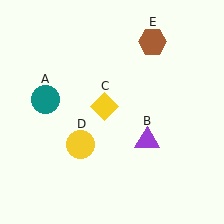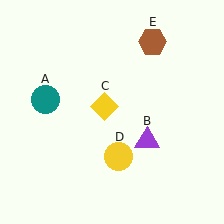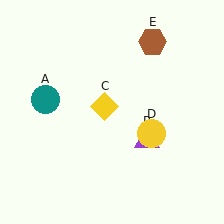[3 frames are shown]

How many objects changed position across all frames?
1 object changed position: yellow circle (object D).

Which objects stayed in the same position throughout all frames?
Teal circle (object A) and purple triangle (object B) and yellow diamond (object C) and brown hexagon (object E) remained stationary.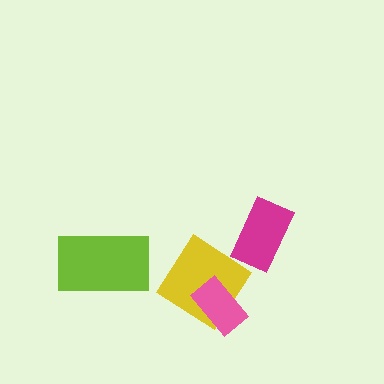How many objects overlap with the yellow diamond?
1 object overlaps with the yellow diamond.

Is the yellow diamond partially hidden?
Yes, it is partially covered by another shape.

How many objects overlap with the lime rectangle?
0 objects overlap with the lime rectangle.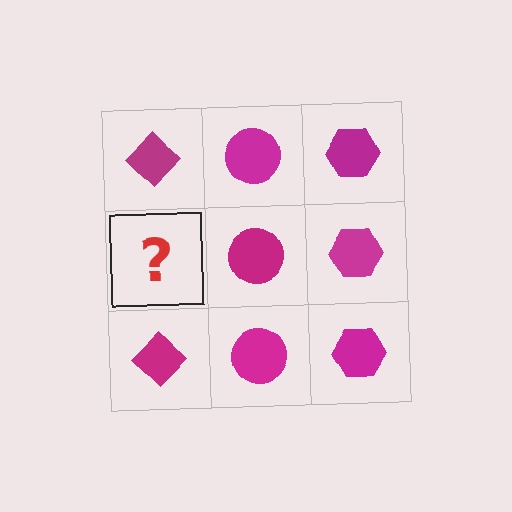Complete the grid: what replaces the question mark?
The question mark should be replaced with a magenta diamond.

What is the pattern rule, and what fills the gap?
The rule is that each column has a consistent shape. The gap should be filled with a magenta diamond.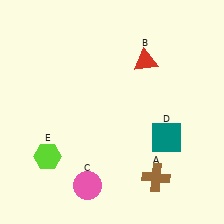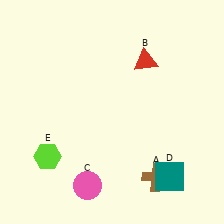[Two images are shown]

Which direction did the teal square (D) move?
The teal square (D) moved down.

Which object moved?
The teal square (D) moved down.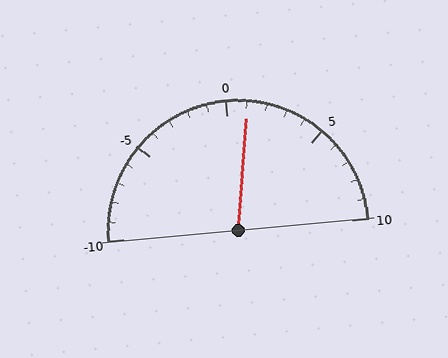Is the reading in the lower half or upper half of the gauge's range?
The reading is in the upper half of the range (-10 to 10).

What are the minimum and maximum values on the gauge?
The gauge ranges from -10 to 10.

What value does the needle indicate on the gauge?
The needle indicates approximately 1.